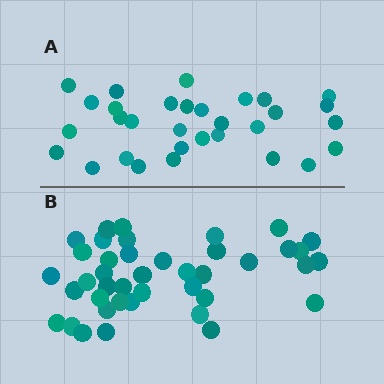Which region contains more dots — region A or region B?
Region B (the bottom region) has more dots.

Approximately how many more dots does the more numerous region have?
Region B has roughly 10 or so more dots than region A.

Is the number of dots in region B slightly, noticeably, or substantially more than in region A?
Region B has noticeably more, but not dramatically so. The ratio is roughly 1.3 to 1.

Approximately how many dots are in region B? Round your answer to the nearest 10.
About 40 dots. (The exact count is 41, which rounds to 40.)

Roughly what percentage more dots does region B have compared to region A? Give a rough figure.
About 30% more.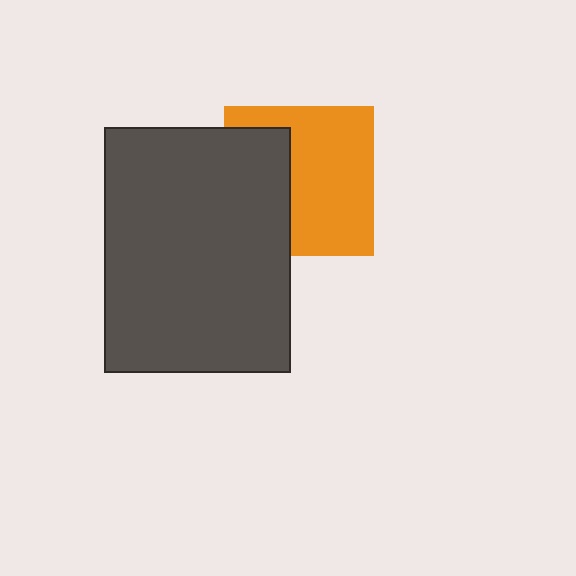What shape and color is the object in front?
The object in front is a dark gray rectangle.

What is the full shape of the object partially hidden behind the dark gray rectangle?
The partially hidden object is an orange square.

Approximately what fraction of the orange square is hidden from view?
Roughly 39% of the orange square is hidden behind the dark gray rectangle.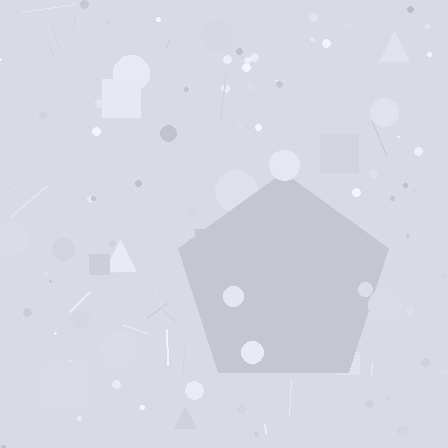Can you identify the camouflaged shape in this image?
The camouflaged shape is a pentagon.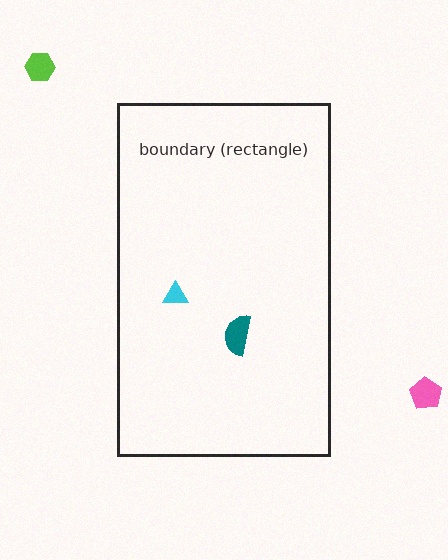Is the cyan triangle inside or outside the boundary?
Inside.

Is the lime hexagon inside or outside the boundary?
Outside.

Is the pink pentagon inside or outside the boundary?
Outside.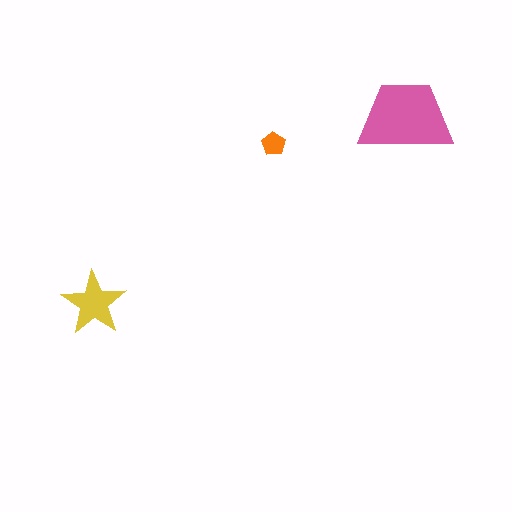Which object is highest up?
The pink trapezoid is topmost.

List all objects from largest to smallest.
The pink trapezoid, the yellow star, the orange pentagon.